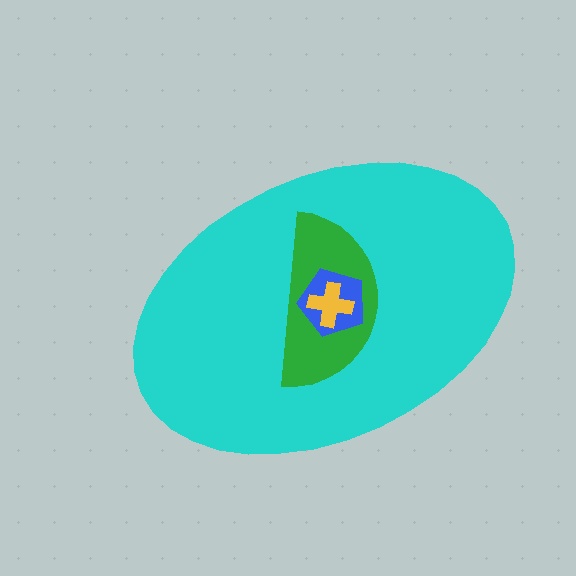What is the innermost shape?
The yellow cross.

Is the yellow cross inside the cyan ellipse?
Yes.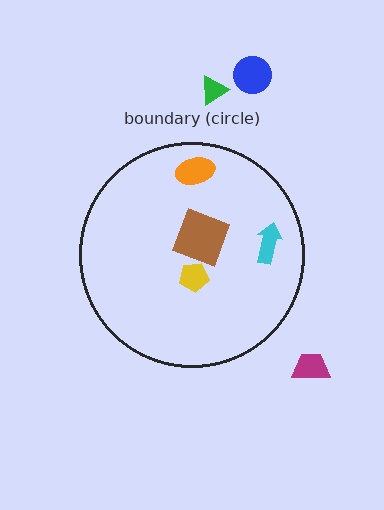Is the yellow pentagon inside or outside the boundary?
Inside.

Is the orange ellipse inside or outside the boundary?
Inside.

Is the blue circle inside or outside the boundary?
Outside.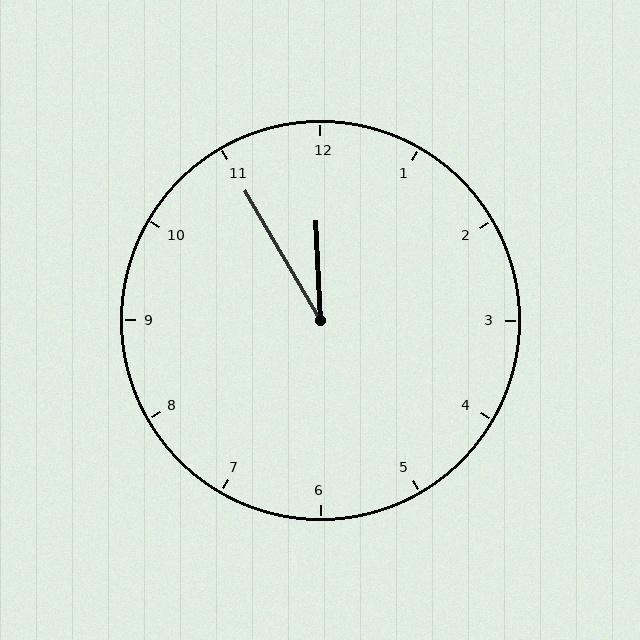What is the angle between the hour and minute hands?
Approximately 28 degrees.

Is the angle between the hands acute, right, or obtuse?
It is acute.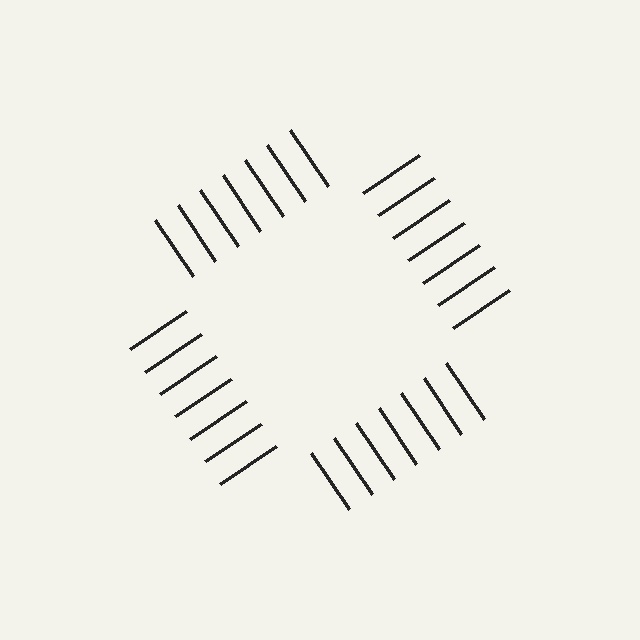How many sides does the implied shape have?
4 sides — the line-ends trace a square.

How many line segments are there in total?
28 — 7 along each of the 4 edges.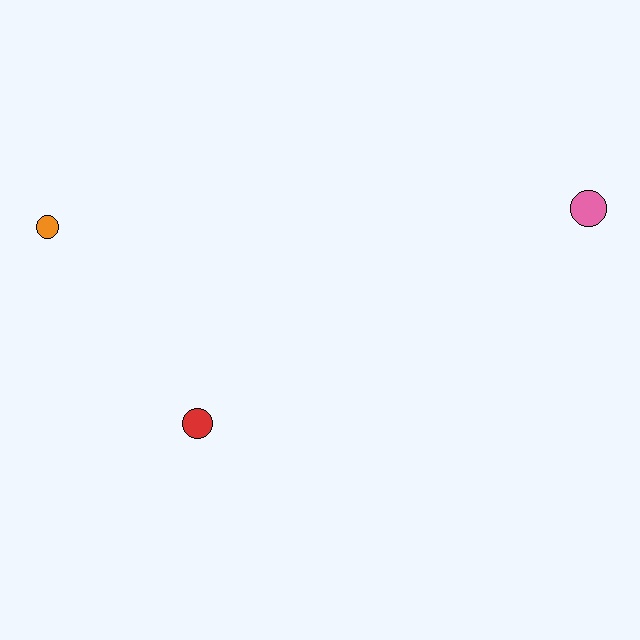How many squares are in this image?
There are no squares.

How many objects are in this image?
There are 3 objects.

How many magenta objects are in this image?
There are no magenta objects.